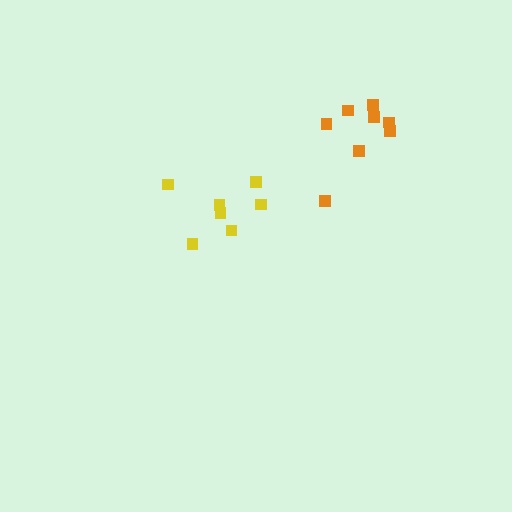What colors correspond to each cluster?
The clusters are colored: yellow, orange.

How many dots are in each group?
Group 1: 7 dots, Group 2: 8 dots (15 total).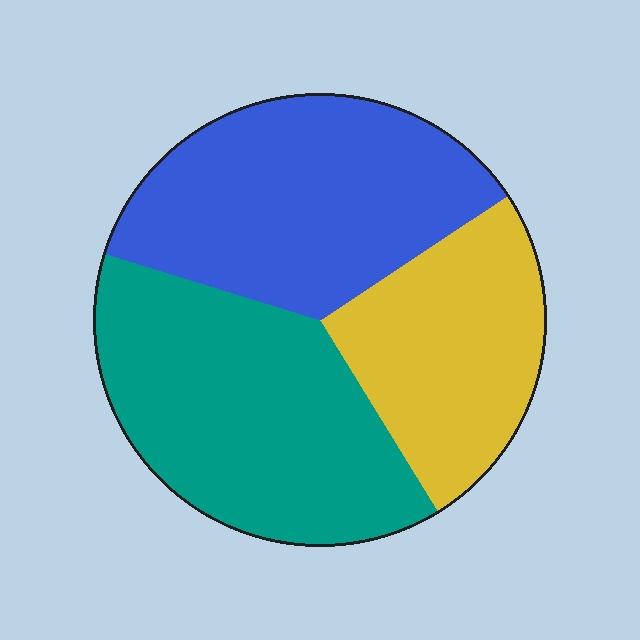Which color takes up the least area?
Yellow, at roughly 25%.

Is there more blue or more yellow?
Blue.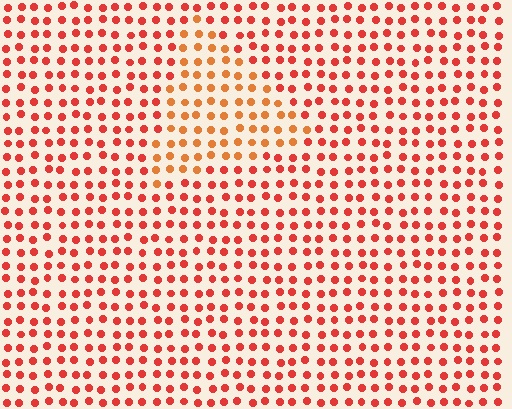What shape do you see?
I see a triangle.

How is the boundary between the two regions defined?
The boundary is defined purely by a slight shift in hue (about 25 degrees). Spacing, size, and orientation are identical on both sides.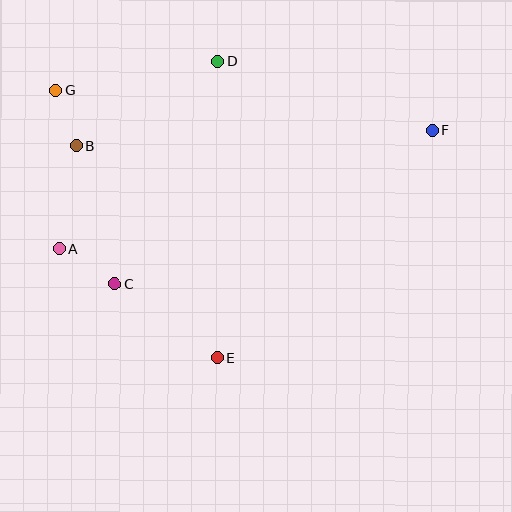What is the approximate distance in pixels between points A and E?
The distance between A and E is approximately 192 pixels.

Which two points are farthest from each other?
Points A and F are farthest from each other.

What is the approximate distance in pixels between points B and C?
The distance between B and C is approximately 143 pixels.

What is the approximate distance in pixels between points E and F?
The distance between E and F is approximately 314 pixels.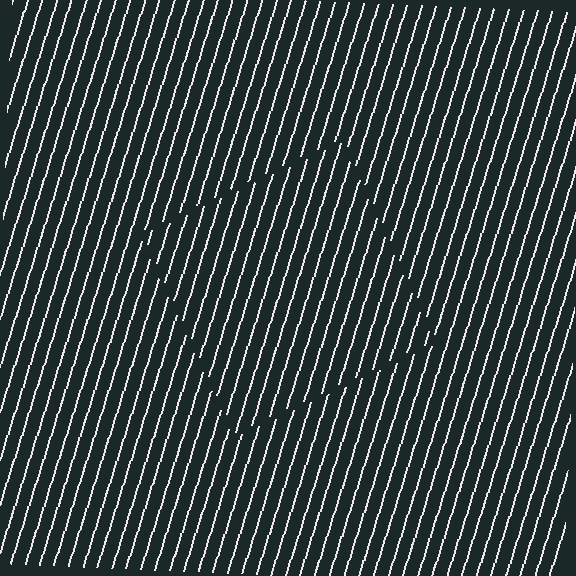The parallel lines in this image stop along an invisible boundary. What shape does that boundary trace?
An illusory square. The interior of the shape contains the same grating, shifted by half a period — the contour is defined by the phase discontinuity where line-ends from the inner and outer gratings abut.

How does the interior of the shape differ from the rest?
The interior of the shape contains the same grating, shifted by half a period — the contour is defined by the phase discontinuity where line-ends from the inner and outer gratings abut.